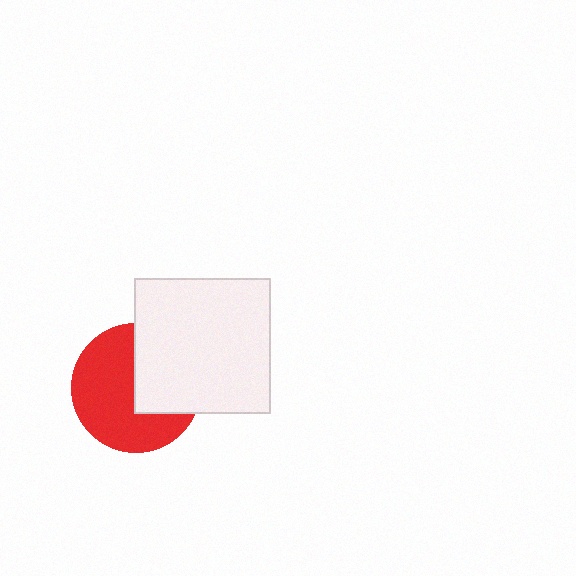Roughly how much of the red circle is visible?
About half of it is visible (roughly 61%).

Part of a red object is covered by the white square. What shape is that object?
It is a circle.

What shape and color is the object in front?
The object in front is a white square.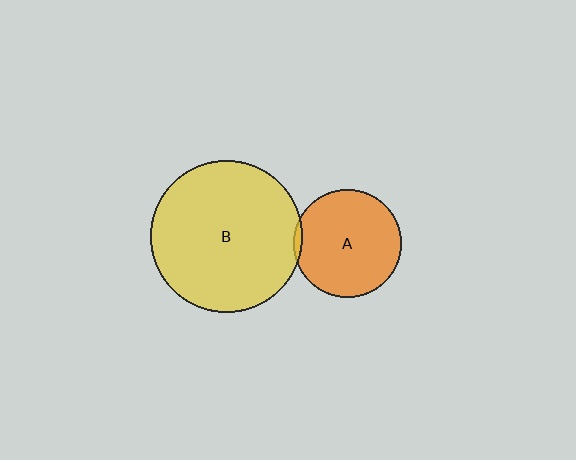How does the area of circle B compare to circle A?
Approximately 2.0 times.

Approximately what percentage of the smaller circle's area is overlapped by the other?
Approximately 5%.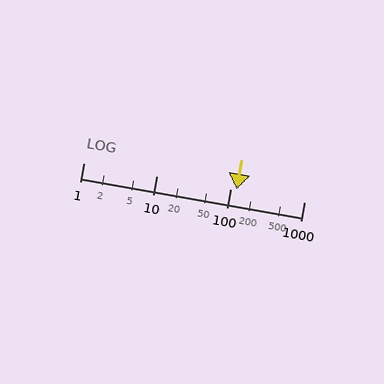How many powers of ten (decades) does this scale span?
The scale spans 3 decades, from 1 to 1000.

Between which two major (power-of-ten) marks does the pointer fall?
The pointer is between 100 and 1000.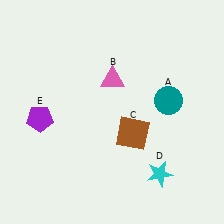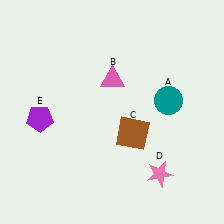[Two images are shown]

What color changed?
The star (D) changed from cyan in Image 1 to pink in Image 2.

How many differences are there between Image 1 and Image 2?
There is 1 difference between the two images.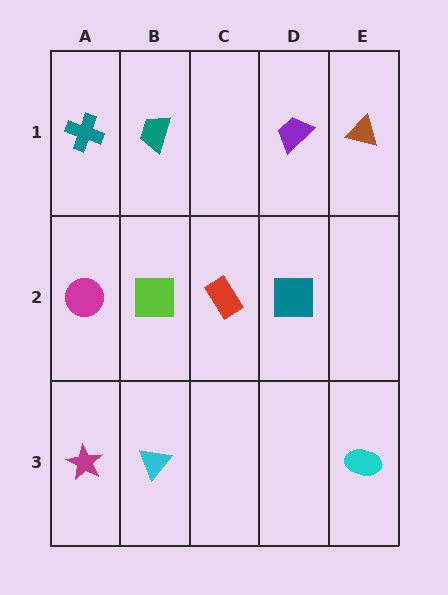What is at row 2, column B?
A lime square.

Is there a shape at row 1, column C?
No, that cell is empty.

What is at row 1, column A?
A teal cross.